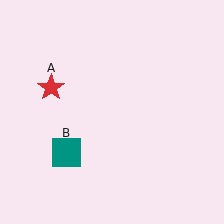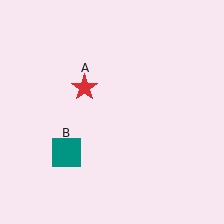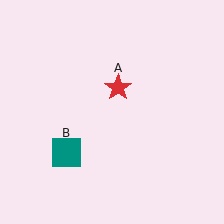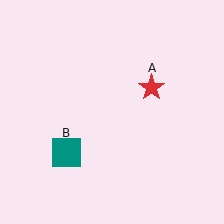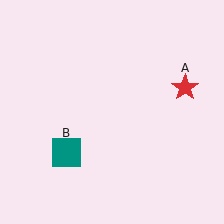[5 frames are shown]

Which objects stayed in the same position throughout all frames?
Teal square (object B) remained stationary.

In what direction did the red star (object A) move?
The red star (object A) moved right.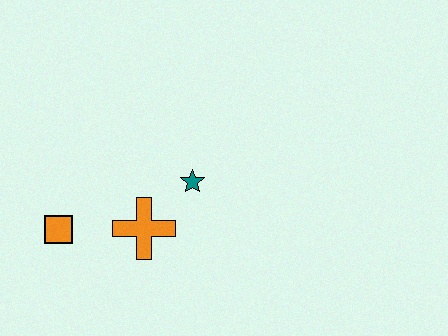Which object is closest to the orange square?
The orange cross is closest to the orange square.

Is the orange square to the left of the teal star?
Yes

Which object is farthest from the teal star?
The orange square is farthest from the teal star.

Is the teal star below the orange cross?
No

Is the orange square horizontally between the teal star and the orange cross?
No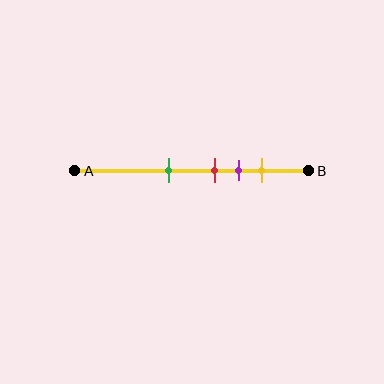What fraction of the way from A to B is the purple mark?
The purple mark is approximately 70% (0.7) of the way from A to B.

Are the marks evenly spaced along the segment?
No, the marks are not evenly spaced.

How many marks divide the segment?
There are 4 marks dividing the segment.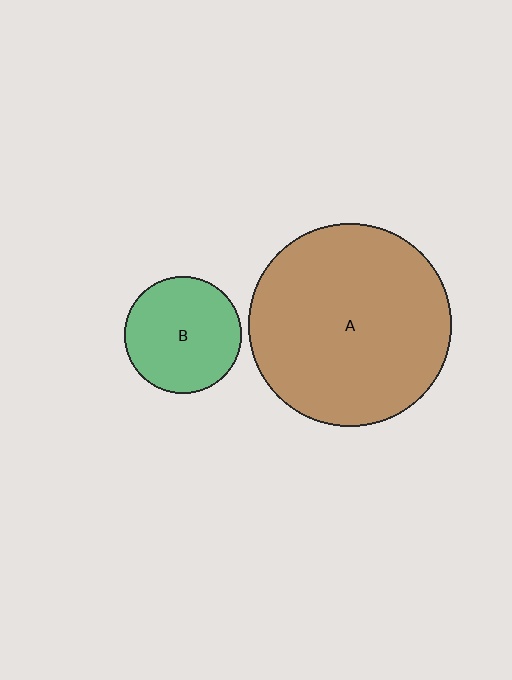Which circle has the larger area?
Circle A (brown).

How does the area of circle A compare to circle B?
Approximately 3.0 times.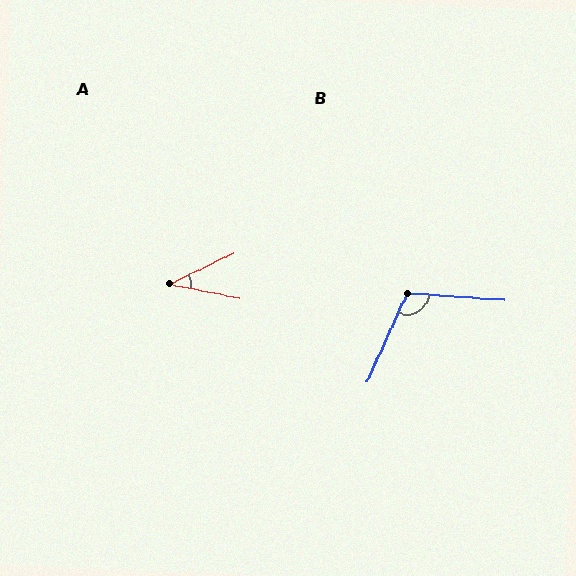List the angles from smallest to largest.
A (37°), B (110°).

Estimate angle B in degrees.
Approximately 110 degrees.